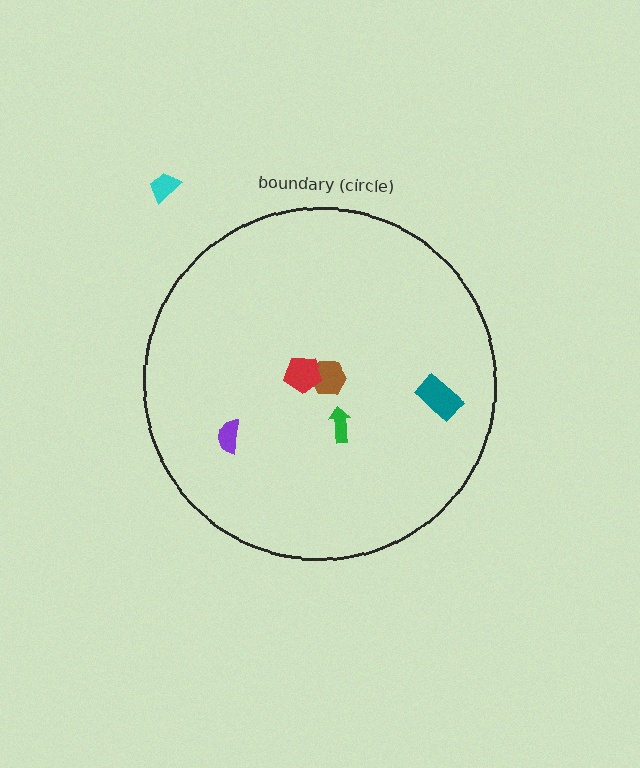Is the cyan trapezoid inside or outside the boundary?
Outside.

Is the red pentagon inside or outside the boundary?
Inside.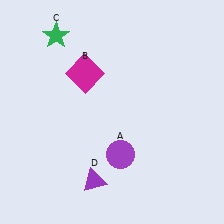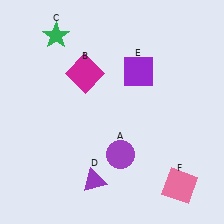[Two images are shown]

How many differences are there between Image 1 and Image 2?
There are 2 differences between the two images.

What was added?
A purple square (E), a pink square (F) were added in Image 2.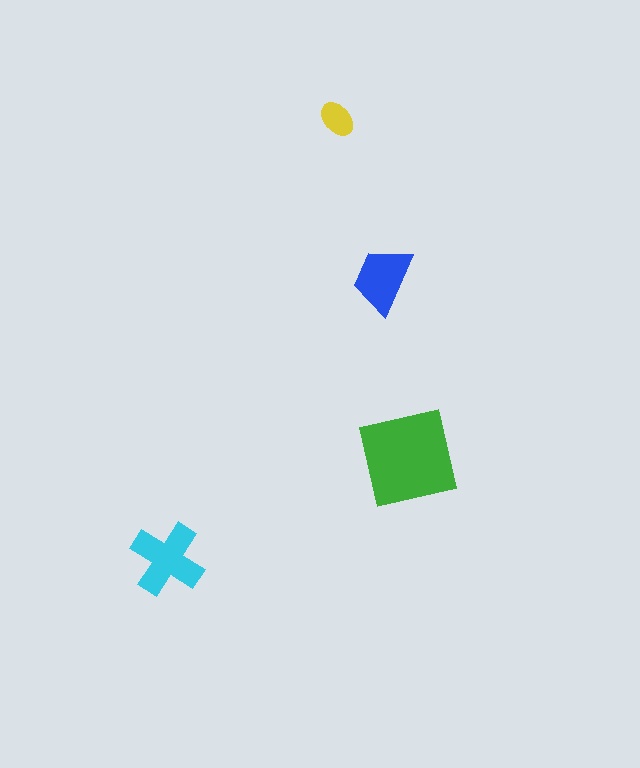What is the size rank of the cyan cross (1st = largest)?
2nd.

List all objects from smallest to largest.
The yellow ellipse, the blue trapezoid, the cyan cross, the green square.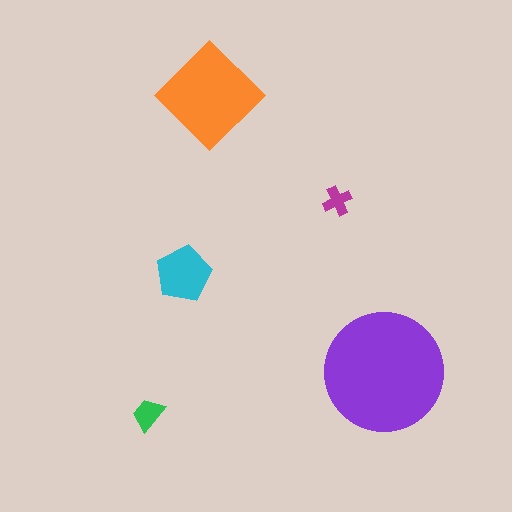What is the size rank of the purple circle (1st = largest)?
1st.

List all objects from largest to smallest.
The purple circle, the orange diamond, the cyan pentagon, the green trapezoid, the magenta cross.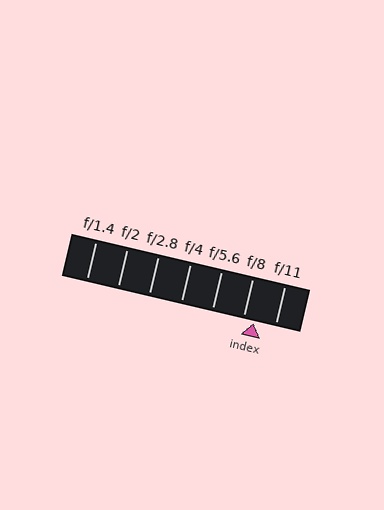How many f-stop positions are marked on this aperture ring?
There are 7 f-stop positions marked.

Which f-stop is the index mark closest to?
The index mark is closest to f/8.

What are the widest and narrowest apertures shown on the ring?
The widest aperture shown is f/1.4 and the narrowest is f/11.